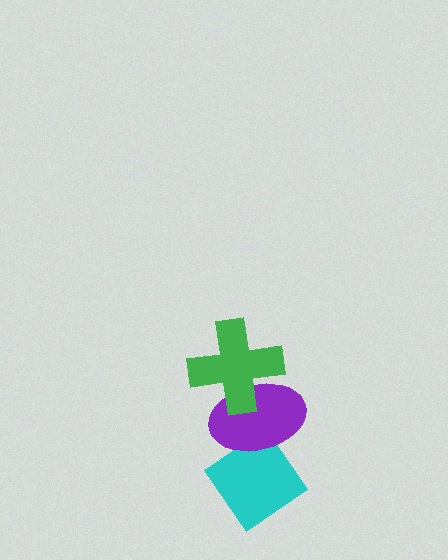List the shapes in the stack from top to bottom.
From top to bottom: the green cross, the purple ellipse, the cyan diamond.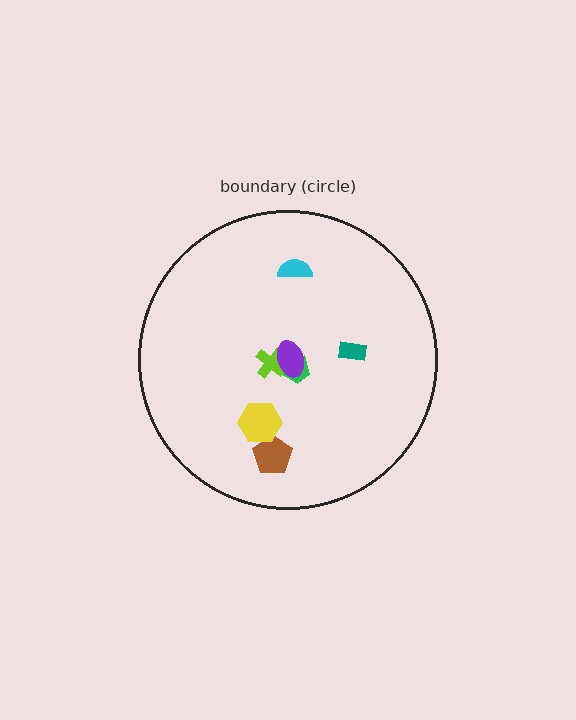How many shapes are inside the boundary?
7 inside, 0 outside.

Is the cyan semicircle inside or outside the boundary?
Inside.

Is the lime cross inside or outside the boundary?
Inside.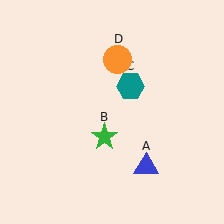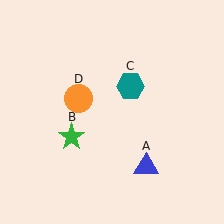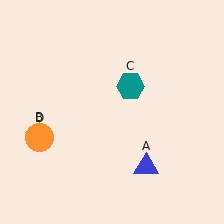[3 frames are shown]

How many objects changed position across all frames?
2 objects changed position: green star (object B), orange circle (object D).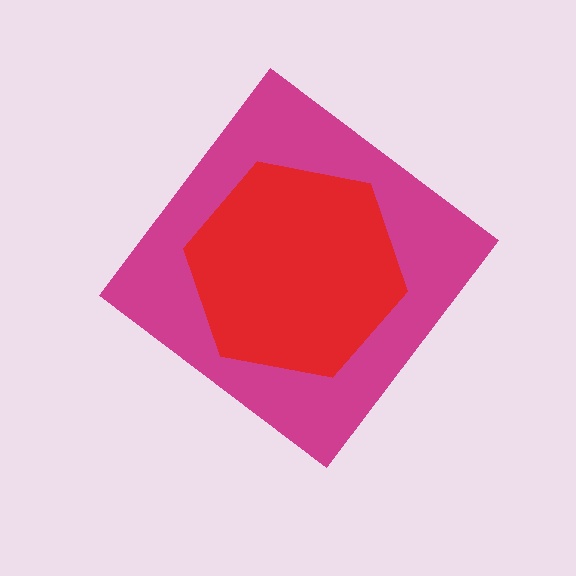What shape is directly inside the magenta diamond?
The red hexagon.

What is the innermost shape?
The red hexagon.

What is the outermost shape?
The magenta diamond.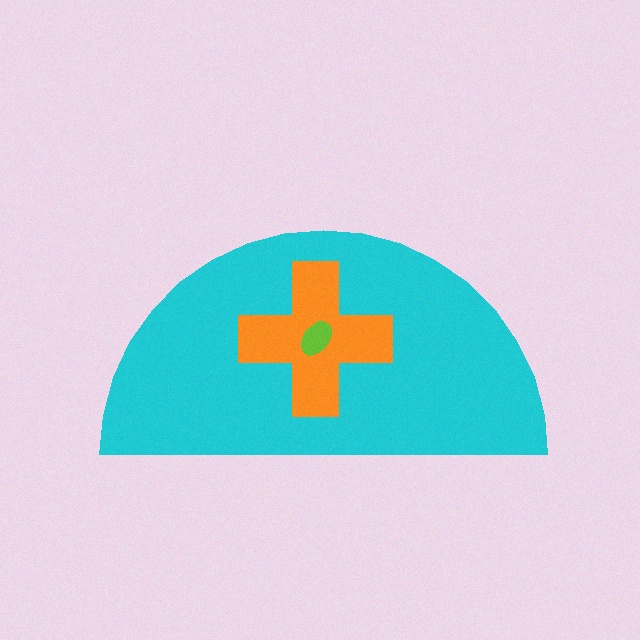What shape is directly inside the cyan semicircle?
The orange cross.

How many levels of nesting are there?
3.